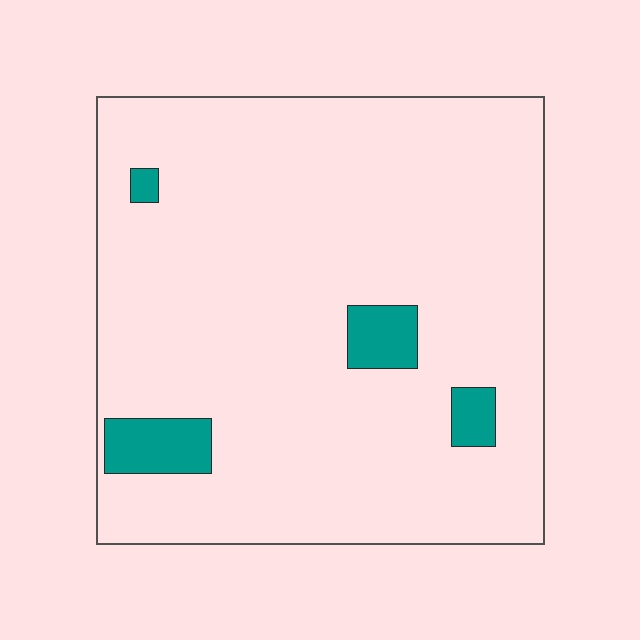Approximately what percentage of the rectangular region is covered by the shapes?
Approximately 5%.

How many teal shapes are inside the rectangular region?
4.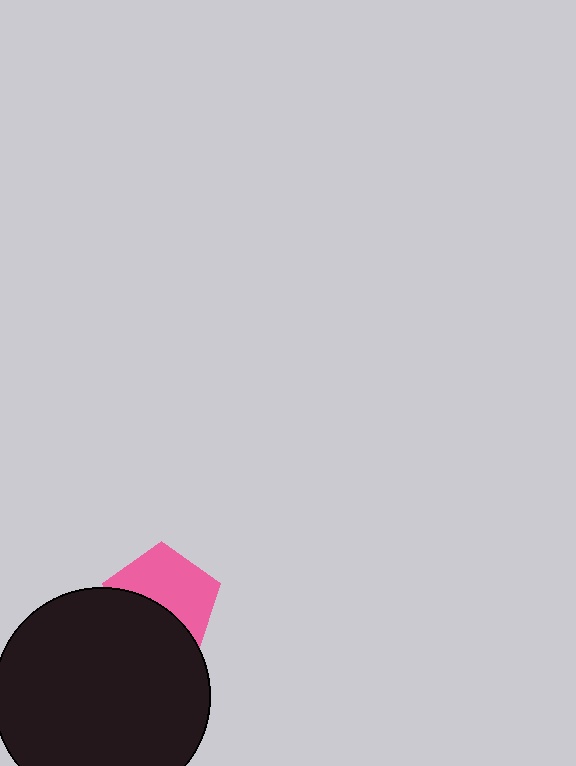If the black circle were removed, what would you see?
You would see the complete pink pentagon.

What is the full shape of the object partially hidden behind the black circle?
The partially hidden object is a pink pentagon.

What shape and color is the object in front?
The object in front is a black circle.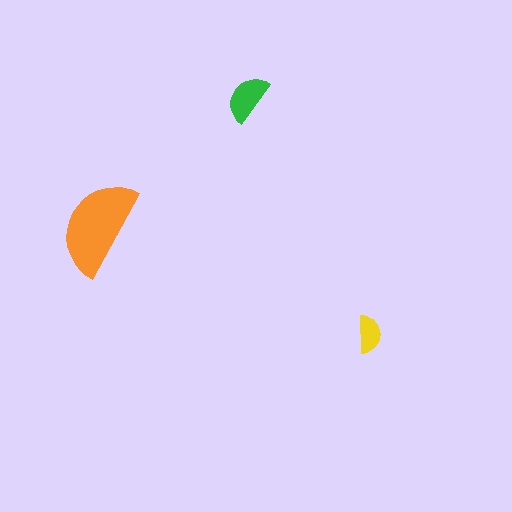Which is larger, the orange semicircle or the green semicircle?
The orange one.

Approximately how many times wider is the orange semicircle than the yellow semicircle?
About 2.5 times wider.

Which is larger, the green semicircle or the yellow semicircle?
The green one.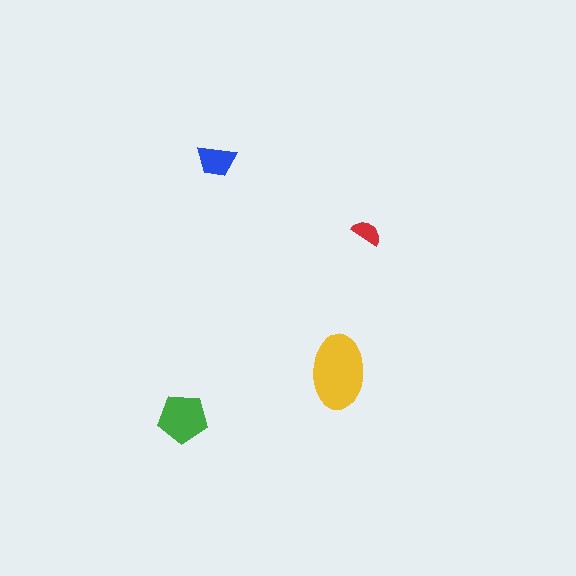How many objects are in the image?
There are 4 objects in the image.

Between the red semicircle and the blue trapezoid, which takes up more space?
The blue trapezoid.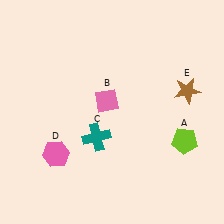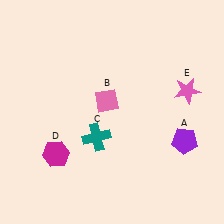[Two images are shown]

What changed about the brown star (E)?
In Image 1, E is brown. In Image 2, it changed to pink.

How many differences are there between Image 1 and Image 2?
There are 3 differences between the two images.